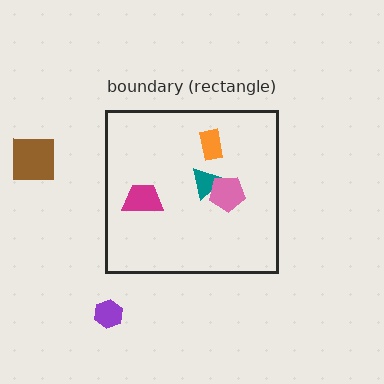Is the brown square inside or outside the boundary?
Outside.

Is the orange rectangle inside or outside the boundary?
Inside.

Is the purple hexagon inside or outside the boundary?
Outside.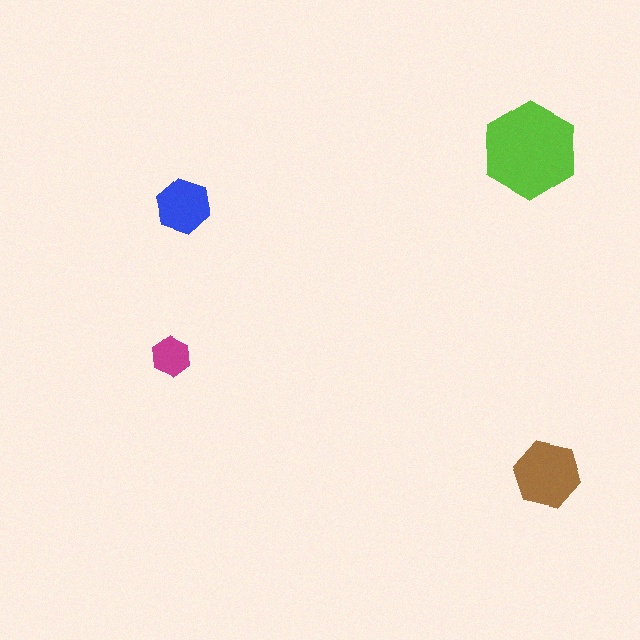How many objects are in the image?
There are 4 objects in the image.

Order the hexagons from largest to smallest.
the lime one, the brown one, the blue one, the magenta one.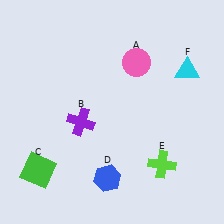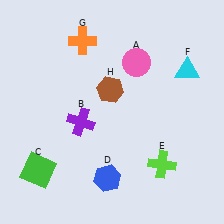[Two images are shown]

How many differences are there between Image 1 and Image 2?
There are 2 differences between the two images.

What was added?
An orange cross (G), a brown hexagon (H) were added in Image 2.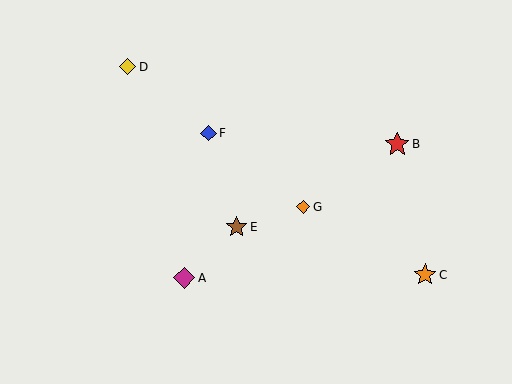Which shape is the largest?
The red star (labeled B) is the largest.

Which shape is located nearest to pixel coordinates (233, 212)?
The brown star (labeled E) at (237, 227) is nearest to that location.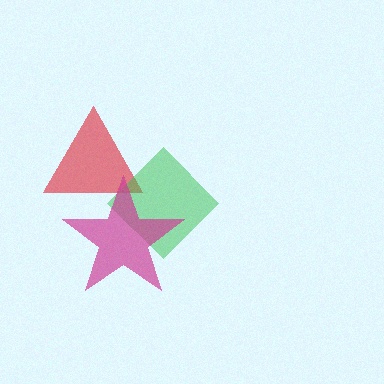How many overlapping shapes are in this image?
There are 3 overlapping shapes in the image.